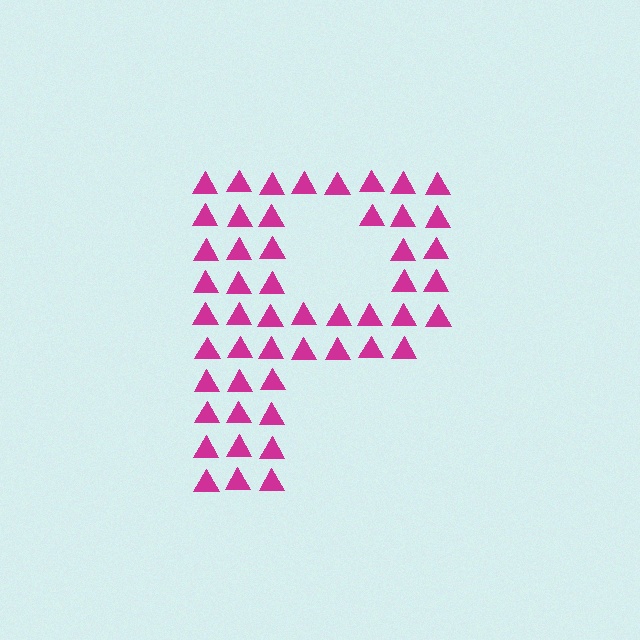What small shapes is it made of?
It is made of small triangles.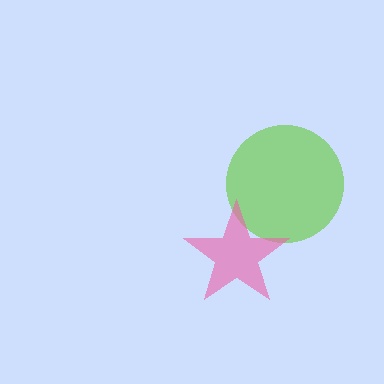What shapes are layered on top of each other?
The layered shapes are: a lime circle, a pink star.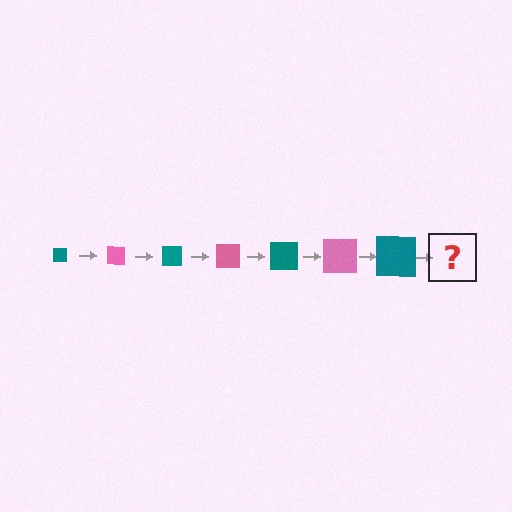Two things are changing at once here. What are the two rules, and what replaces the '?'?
The two rules are that the square grows larger each step and the color cycles through teal and pink. The '?' should be a pink square, larger than the previous one.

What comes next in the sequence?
The next element should be a pink square, larger than the previous one.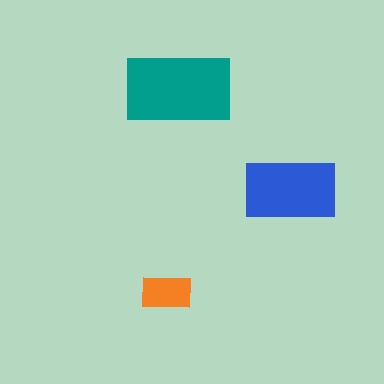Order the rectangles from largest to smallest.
the teal one, the blue one, the orange one.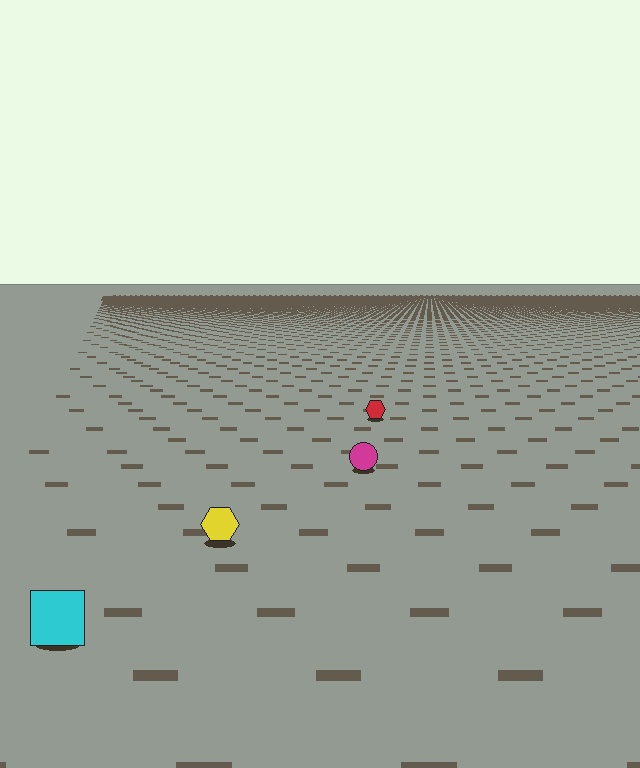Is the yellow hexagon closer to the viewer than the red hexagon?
Yes. The yellow hexagon is closer — you can tell from the texture gradient: the ground texture is coarser near it.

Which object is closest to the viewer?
The cyan square is closest. The texture marks near it are larger and more spread out.